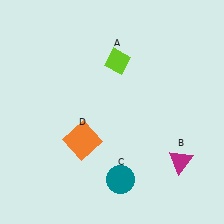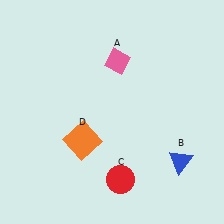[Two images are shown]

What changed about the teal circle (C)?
In Image 1, C is teal. In Image 2, it changed to red.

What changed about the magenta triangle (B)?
In Image 1, B is magenta. In Image 2, it changed to blue.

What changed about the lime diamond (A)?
In Image 1, A is lime. In Image 2, it changed to pink.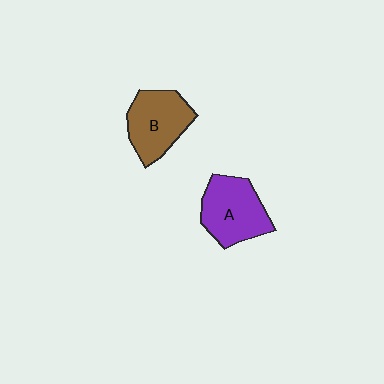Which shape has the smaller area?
Shape B (brown).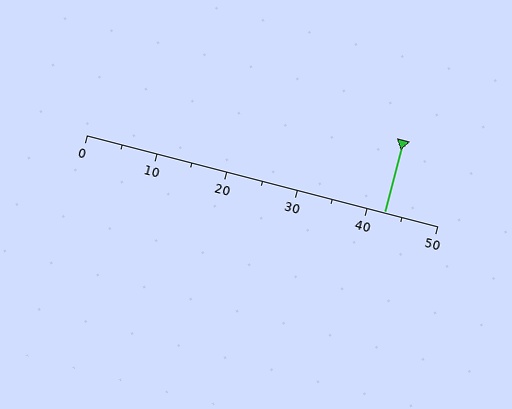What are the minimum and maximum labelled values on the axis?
The axis runs from 0 to 50.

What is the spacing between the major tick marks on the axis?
The major ticks are spaced 10 apart.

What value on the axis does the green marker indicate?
The marker indicates approximately 42.5.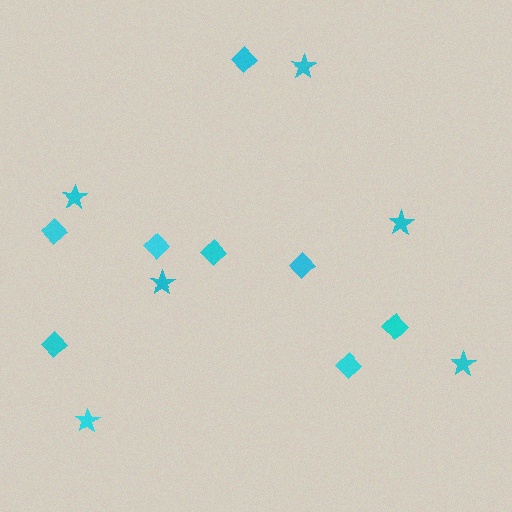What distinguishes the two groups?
There are 2 groups: one group of diamonds (8) and one group of stars (6).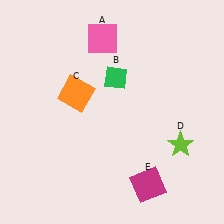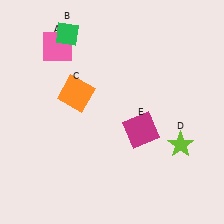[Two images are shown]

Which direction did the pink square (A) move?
The pink square (A) moved left.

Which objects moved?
The objects that moved are: the pink square (A), the green diamond (B), the magenta square (E).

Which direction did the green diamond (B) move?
The green diamond (B) moved left.